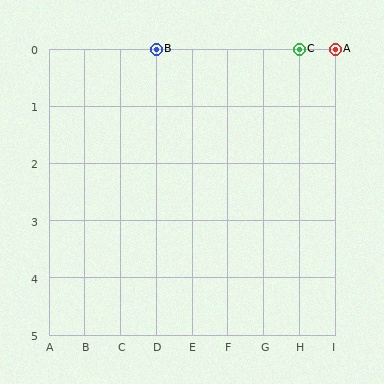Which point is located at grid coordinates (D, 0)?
Point B is at (D, 0).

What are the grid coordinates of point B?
Point B is at grid coordinates (D, 0).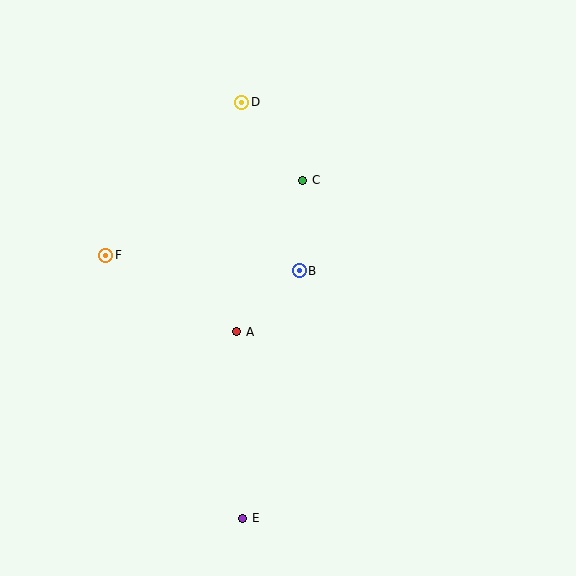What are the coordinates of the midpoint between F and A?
The midpoint between F and A is at (171, 293).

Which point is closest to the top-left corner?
Point D is closest to the top-left corner.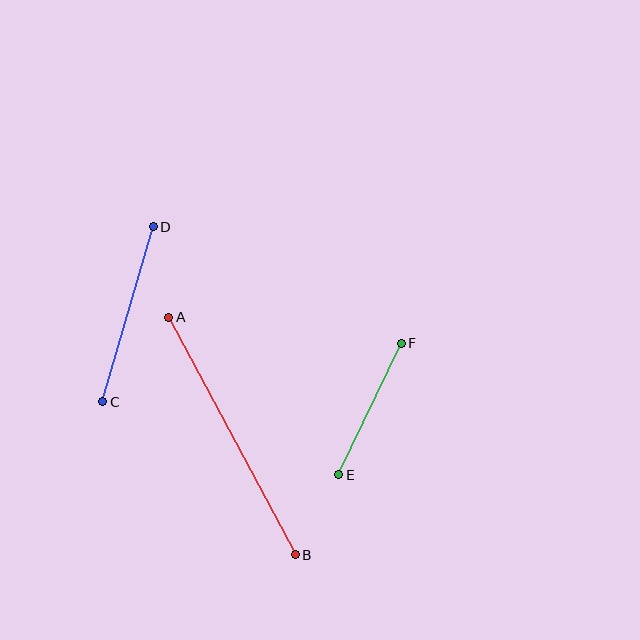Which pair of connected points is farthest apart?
Points A and B are farthest apart.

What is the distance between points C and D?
The distance is approximately 182 pixels.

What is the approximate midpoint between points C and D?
The midpoint is at approximately (128, 314) pixels.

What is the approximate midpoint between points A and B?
The midpoint is at approximately (232, 436) pixels.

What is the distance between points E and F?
The distance is approximately 145 pixels.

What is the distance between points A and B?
The distance is approximately 269 pixels.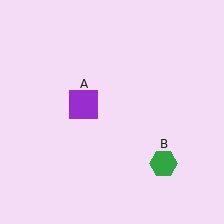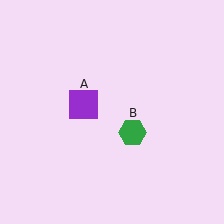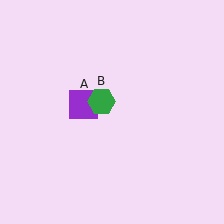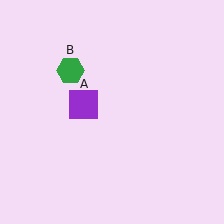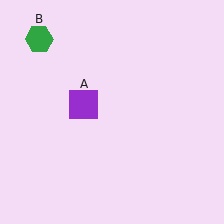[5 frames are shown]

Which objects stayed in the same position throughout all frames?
Purple square (object A) remained stationary.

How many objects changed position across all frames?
1 object changed position: green hexagon (object B).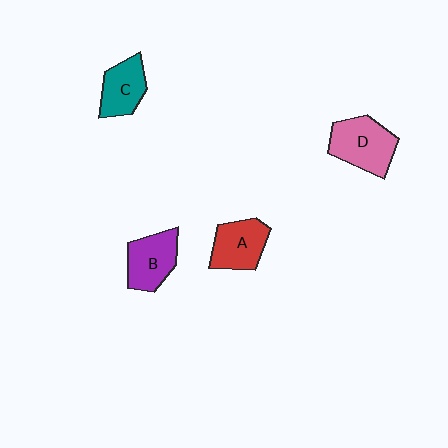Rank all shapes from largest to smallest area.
From largest to smallest: D (pink), B (purple), A (red), C (teal).